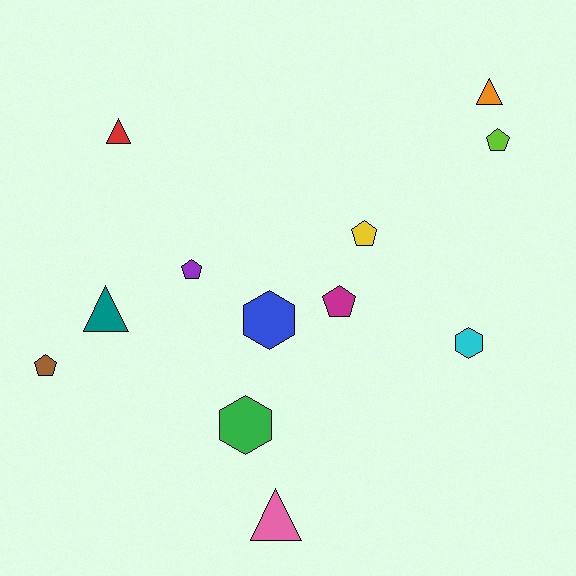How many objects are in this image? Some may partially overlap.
There are 12 objects.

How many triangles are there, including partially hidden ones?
There are 4 triangles.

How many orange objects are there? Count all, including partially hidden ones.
There is 1 orange object.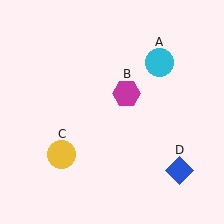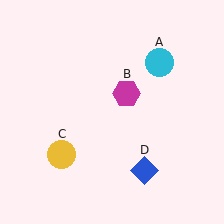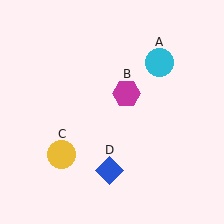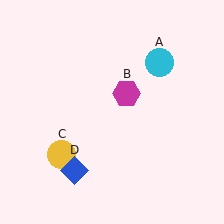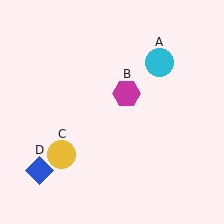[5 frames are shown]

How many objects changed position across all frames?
1 object changed position: blue diamond (object D).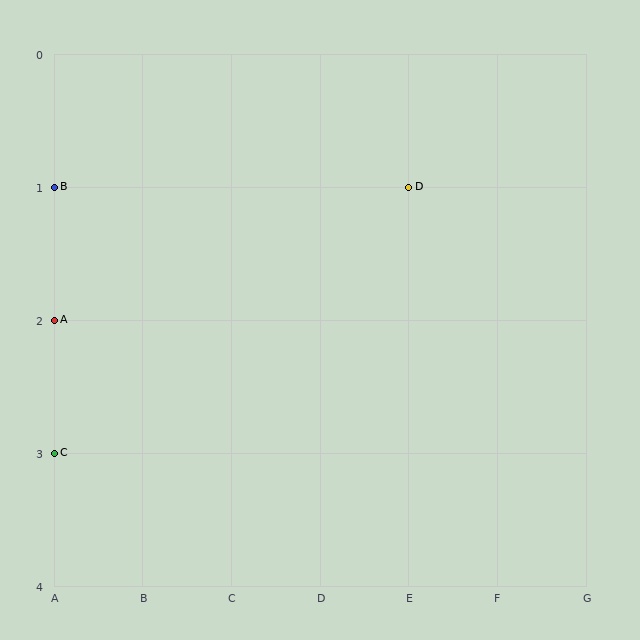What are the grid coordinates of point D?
Point D is at grid coordinates (E, 1).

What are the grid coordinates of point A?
Point A is at grid coordinates (A, 2).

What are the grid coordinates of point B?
Point B is at grid coordinates (A, 1).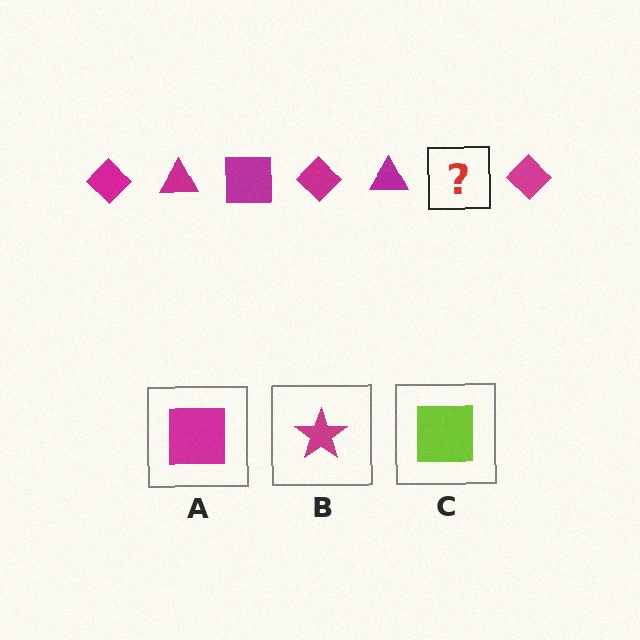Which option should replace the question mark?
Option A.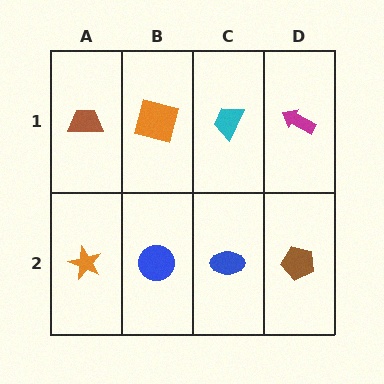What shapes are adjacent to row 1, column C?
A blue ellipse (row 2, column C), an orange square (row 1, column B), a magenta arrow (row 1, column D).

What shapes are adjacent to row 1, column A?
An orange star (row 2, column A), an orange square (row 1, column B).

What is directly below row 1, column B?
A blue circle.